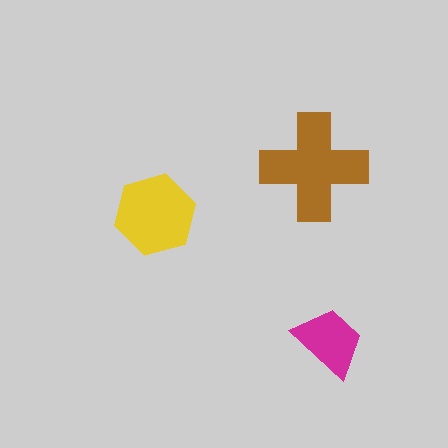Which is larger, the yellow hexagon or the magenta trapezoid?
The yellow hexagon.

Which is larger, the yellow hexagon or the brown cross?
The brown cross.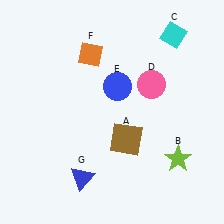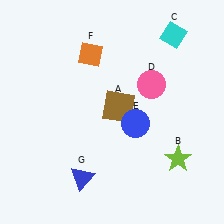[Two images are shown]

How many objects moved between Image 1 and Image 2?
2 objects moved between the two images.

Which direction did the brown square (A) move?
The brown square (A) moved up.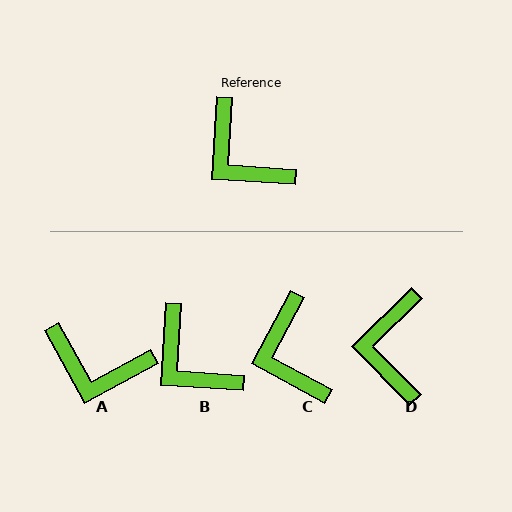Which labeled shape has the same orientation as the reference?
B.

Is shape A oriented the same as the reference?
No, it is off by about 32 degrees.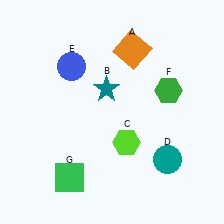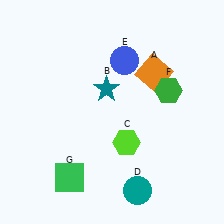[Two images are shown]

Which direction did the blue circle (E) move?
The blue circle (E) moved right.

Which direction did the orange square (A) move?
The orange square (A) moved down.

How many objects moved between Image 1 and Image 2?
3 objects moved between the two images.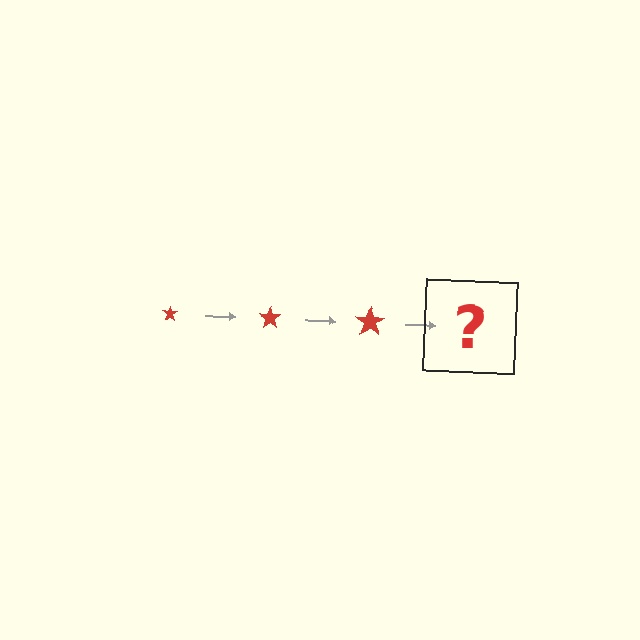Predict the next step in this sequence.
The next step is a red star, larger than the previous one.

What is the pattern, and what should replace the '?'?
The pattern is that the star gets progressively larger each step. The '?' should be a red star, larger than the previous one.